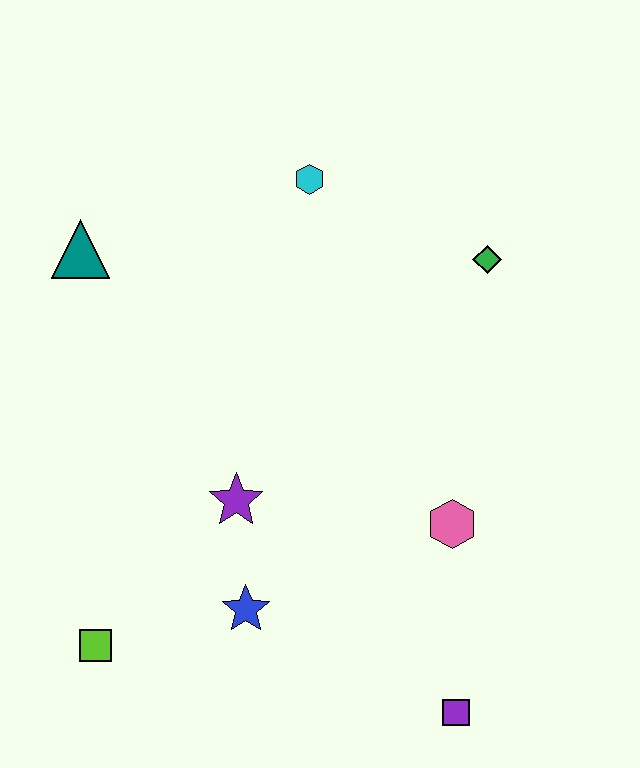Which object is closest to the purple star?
The blue star is closest to the purple star.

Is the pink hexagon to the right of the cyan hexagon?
Yes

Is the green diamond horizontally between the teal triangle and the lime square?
No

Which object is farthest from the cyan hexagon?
The purple square is farthest from the cyan hexagon.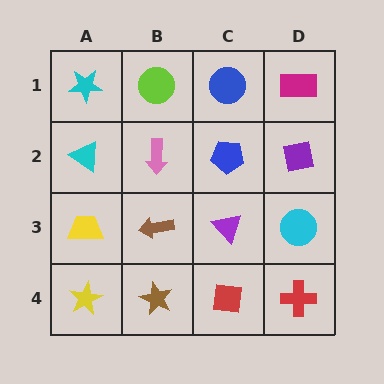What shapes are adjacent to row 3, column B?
A pink arrow (row 2, column B), a brown star (row 4, column B), a yellow trapezoid (row 3, column A), a purple triangle (row 3, column C).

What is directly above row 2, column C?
A blue circle.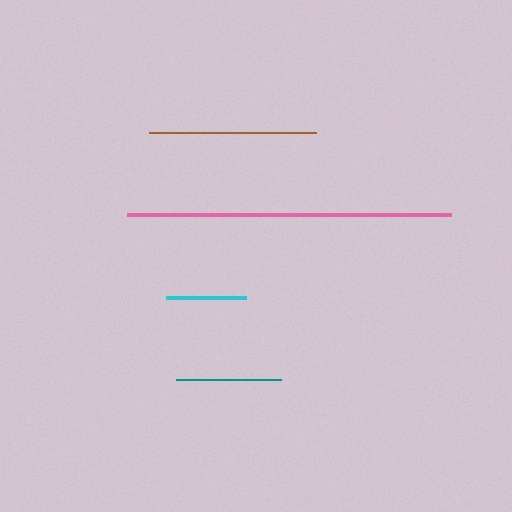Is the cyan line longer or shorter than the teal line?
The teal line is longer than the cyan line.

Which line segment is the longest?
The pink line is the longest at approximately 324 pixels.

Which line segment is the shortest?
The cyan line is the shortest at approximately 79 pixels.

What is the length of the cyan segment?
The cyan segment is approximately 79 pixels long.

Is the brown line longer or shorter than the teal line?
The brown line is longer than the teal line.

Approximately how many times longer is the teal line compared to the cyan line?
The teal line is approximately 1.3 times the length of the cyan line.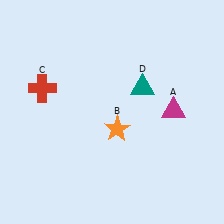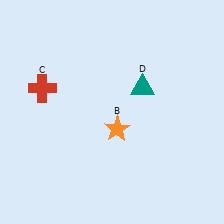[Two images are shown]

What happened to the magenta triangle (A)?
The magenta triangle (A) was removed in Image 2. It was in the top-right area of Image 1.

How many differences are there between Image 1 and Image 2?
There is 1 difference between the two images.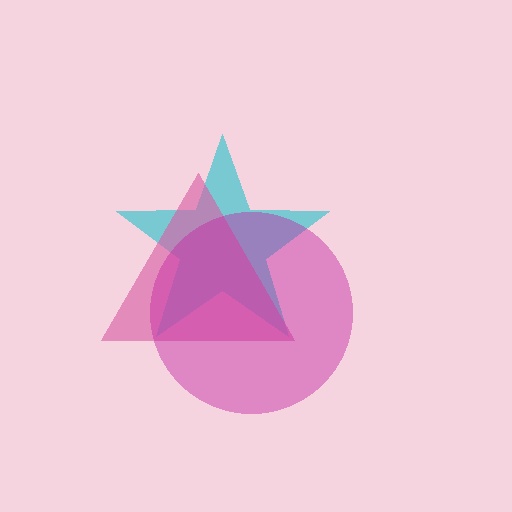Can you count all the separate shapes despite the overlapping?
Yes, there are 3 separate shapes.